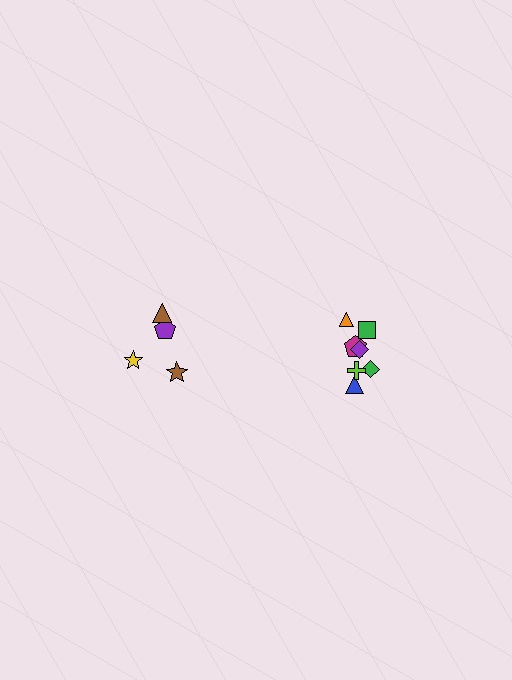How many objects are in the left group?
There are 4 objects.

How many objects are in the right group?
There are 7 objects.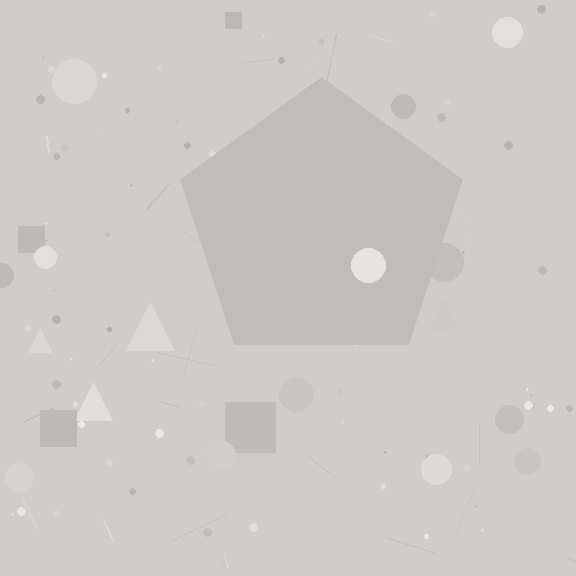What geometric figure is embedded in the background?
A pentagon is embedded in the background.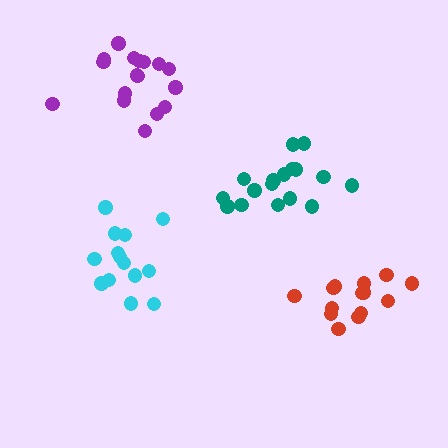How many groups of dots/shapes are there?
There are 4 groups.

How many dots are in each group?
Group 1: 17 dots, Group 2: 14 dots, Group 3: 17 dots, Group 4: 14 dots (62 total).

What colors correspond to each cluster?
The clusters are colored: teal, red, purple, cyan.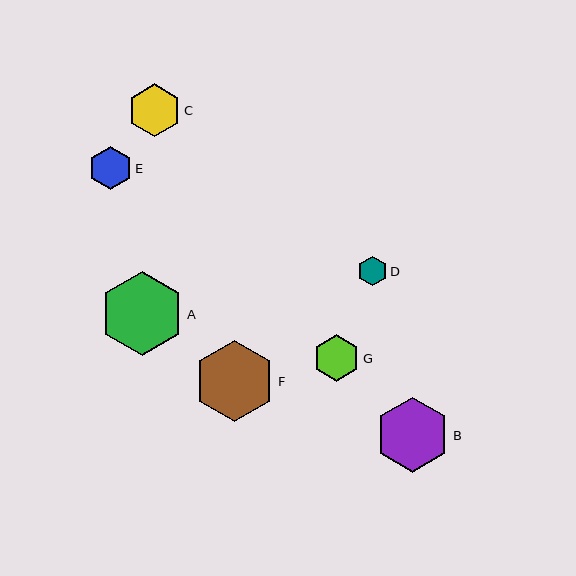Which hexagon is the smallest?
Hexagon D is the smallest with a size of approximately 29 pixels.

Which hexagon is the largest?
Hexagon A is the largest with a size of approximately 84 pixels.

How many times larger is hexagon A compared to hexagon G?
Hexagon A is approximately 1.8 times the size of hexagon G.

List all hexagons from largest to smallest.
From largest to smallest: A, F, B, C, G, E, D.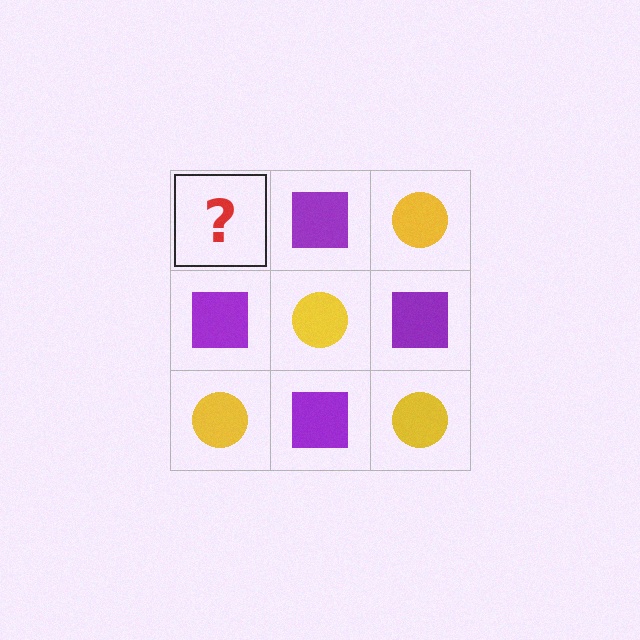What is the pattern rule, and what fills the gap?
The rule is that it alternates yellow circle and purple square in a checkerboard pattern. The gap should be filled with a yellow circle.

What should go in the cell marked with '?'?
The missing cell should contain a yellow circle.